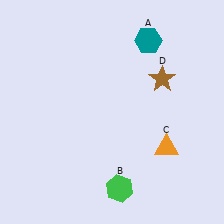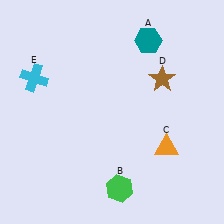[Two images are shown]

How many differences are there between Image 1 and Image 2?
There is 1 difference between the two images.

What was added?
A cyan cross (E) was added in Image 2.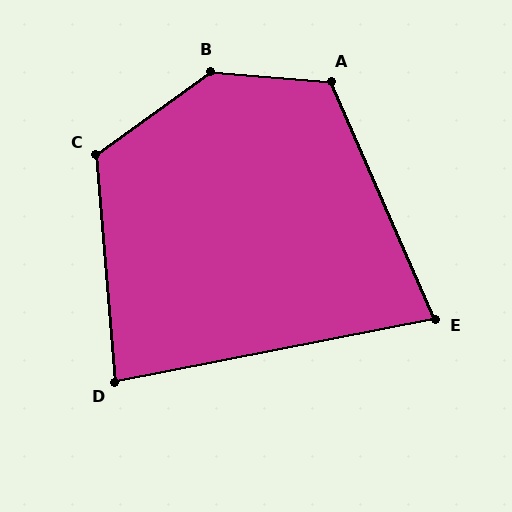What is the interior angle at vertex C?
Approximately 121 degrees (obtuse).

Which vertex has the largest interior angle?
B, at approximately 139 degrees.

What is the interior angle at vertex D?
Approximately 84 degrees (acute).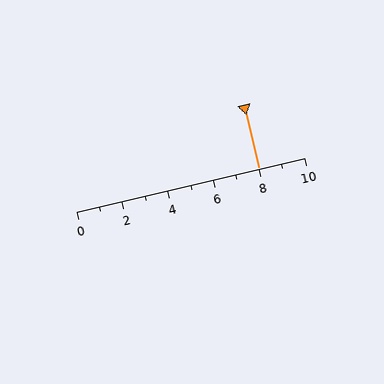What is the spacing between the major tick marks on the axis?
The major ticks are spaced 2 apart.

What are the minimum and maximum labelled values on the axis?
The axis runs from 0 to 10.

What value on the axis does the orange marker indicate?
The marker indicates approximately 8.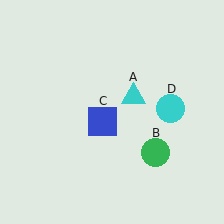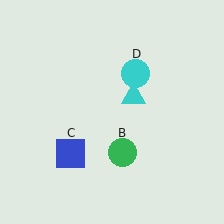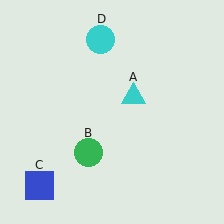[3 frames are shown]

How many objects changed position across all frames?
3 objects changed position: green circle (object B), blue square (object C), cyan circle (object D).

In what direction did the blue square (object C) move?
The blue square (object C) moved down and to the left.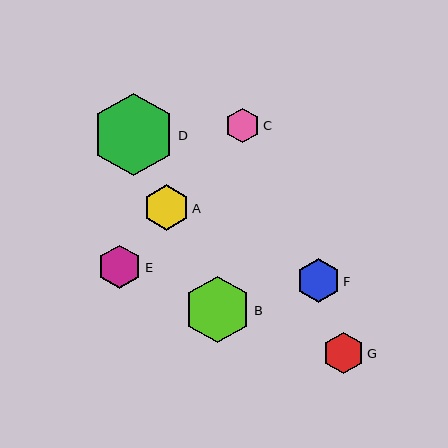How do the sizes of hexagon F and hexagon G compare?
Hexagon F and hexagon G are approximately the same size.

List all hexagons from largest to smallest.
From largest to smallest: D, B, A, E, F, G, C.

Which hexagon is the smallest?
Hexagon C is the smallest with a size of approximately 35 pixels.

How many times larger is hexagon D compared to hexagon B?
Hexagon D is approximately 1.2 times the size of hexagon B.